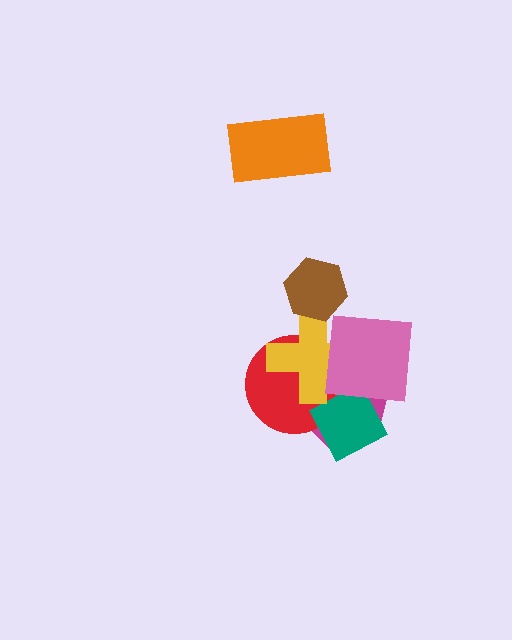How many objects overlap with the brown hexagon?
1 object overlaps with the brown hexagon.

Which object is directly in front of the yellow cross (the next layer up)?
The brown hexagon is directly in front of the yellow cross.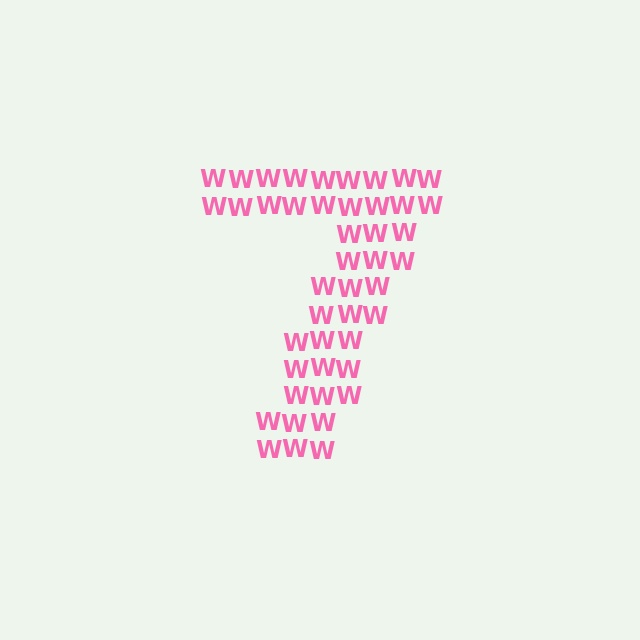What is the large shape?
The large shape is the digit 7.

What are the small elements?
The small elements are letter W's.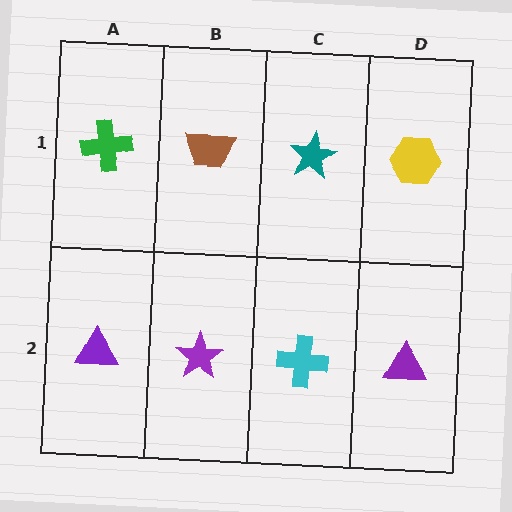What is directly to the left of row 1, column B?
A green cross.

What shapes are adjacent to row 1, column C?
A cyan cross (row 2, column C), a brown trapezoid (row 1, column B), a yellow hexagon (row 1, column D).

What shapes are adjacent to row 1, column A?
A purple triangle (row 2, column A), a brown trapezoid (row 1, column B).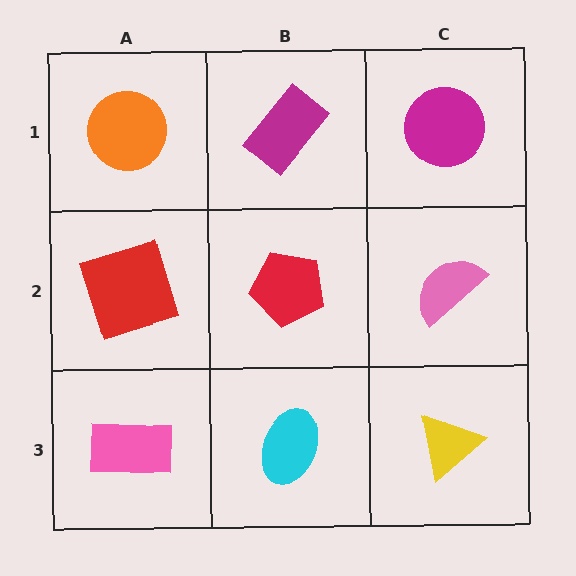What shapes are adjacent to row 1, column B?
A red pentagon (row 2, column B), an orange circle (row 1, column A), a magenta circle (row 1, column C).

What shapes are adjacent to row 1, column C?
A pink semicircle (row 2, column C), a magenta rectangle (row 1, column B).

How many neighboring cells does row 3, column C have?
2.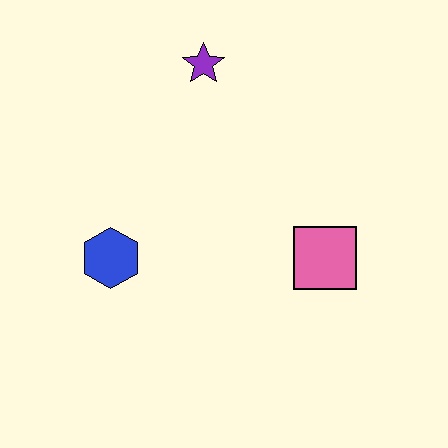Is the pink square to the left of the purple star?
No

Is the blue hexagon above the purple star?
No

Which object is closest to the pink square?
The blue hexagon is closest to the pink square.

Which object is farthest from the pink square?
The purple star is farthest from the pink square.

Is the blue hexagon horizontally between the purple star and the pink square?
No